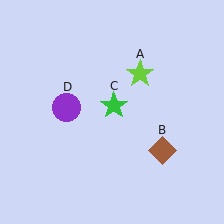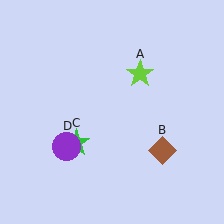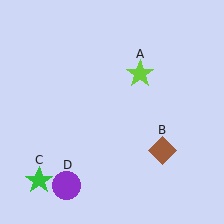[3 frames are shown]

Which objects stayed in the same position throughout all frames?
Lime star (object A) and brown diamond (object B) remained stationary.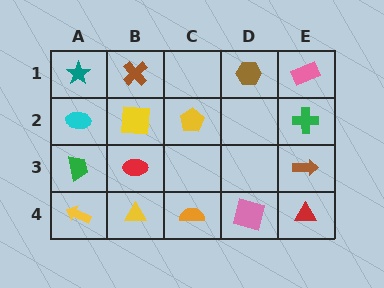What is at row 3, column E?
A brown arrow.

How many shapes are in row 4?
5 shapes.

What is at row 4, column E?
A red triangle.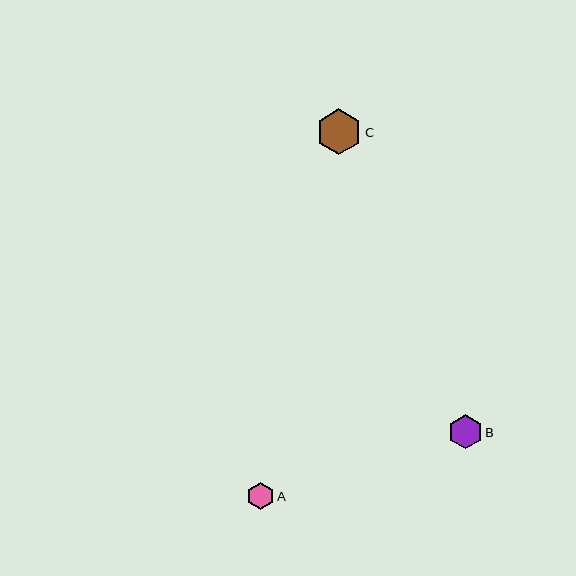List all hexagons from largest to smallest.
From largest to smallest: C, B, A.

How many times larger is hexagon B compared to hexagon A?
Hexagon B is approximately 1.2 times the size of hexagon A.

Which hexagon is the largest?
Hexagon C is the largest with a size of approximately 46 pixels.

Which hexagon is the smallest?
Hexagon A is the smallest with a size of approximately 28 pixels.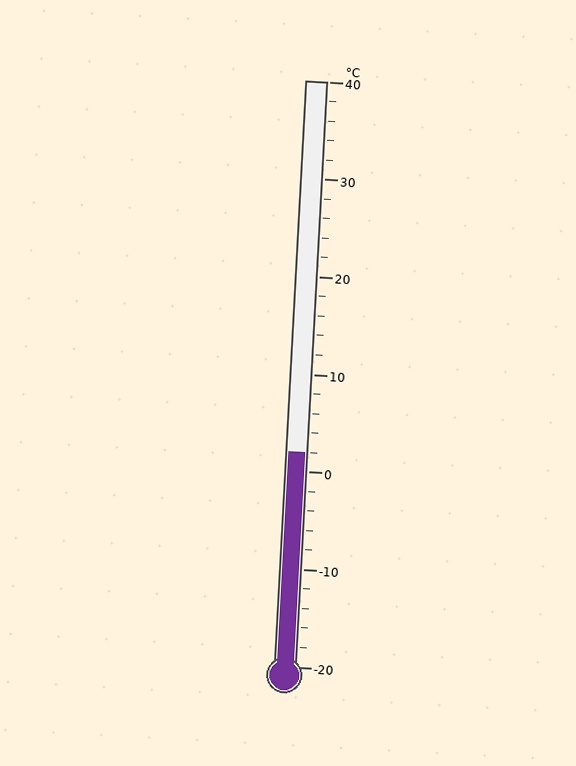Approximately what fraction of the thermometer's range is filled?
The thermometer is filled to approximately 35% of its range.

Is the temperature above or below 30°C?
The temperature is below 30°C.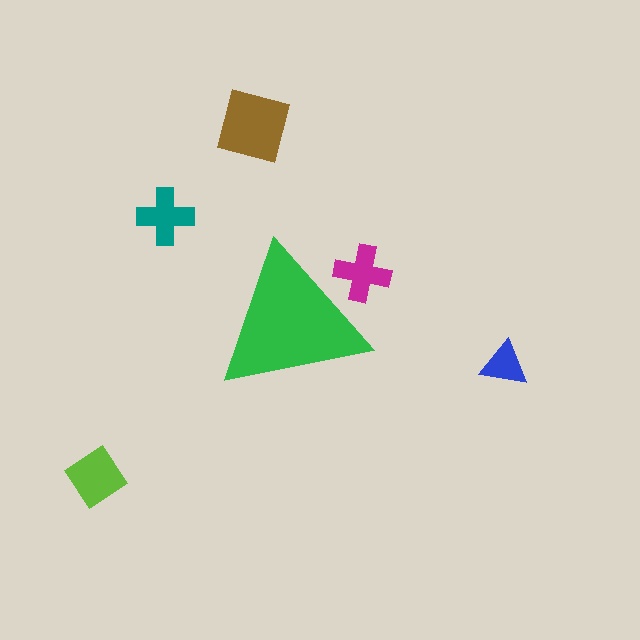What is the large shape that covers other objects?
A green triangle.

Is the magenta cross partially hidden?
Yes, the magenta cross is partially hidden behind the green triangle.